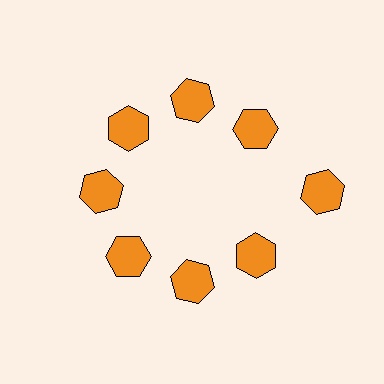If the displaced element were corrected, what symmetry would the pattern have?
It would have 8-fold rotational symmetry — the pattern would map onto itself every 45 degrees.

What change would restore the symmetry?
The symmetry would be restored by moving it inward, back onto the ring so that all 8 hexagons sit at equal angles and equal distance from the center.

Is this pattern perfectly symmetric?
No. The 8 orange hexagons are arranged in a ring, but one element near the 3 o'clock position is pushed outward from the center, breaking the 8-fold rotational symmetry.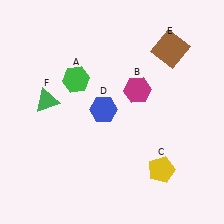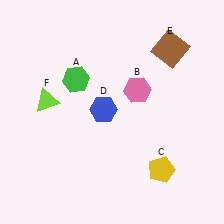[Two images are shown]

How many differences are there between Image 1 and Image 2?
There are 2 differences between the two images.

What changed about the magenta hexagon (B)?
In Image 1, B is magenta. In Image 2, it changed to pink.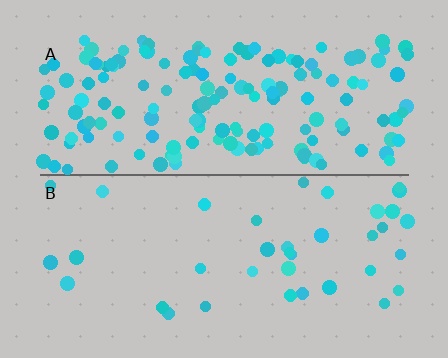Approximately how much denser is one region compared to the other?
Approximately 4.0× — region A over region B.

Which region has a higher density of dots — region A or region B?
A (the top).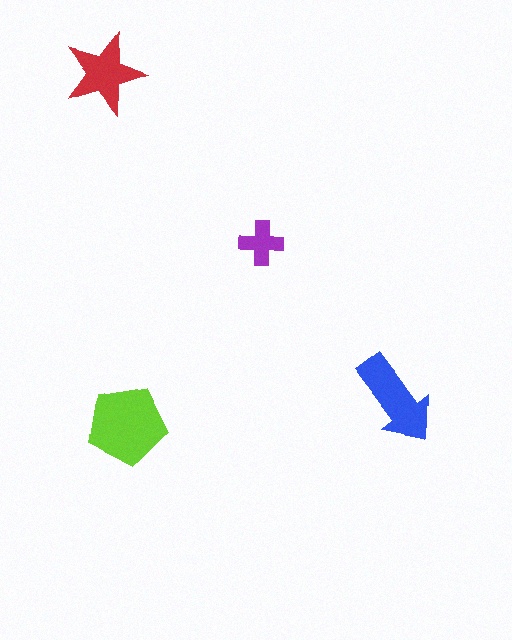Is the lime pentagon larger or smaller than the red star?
Larger.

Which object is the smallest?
The purple cross.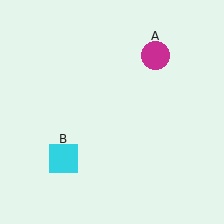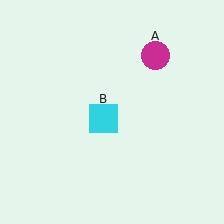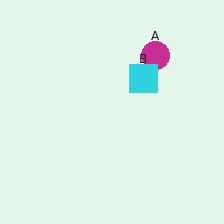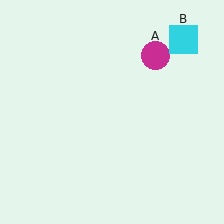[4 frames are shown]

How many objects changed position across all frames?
1 object changed position: cyan square (object B).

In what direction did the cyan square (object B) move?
The cyan square (object B) moved up and to the right.